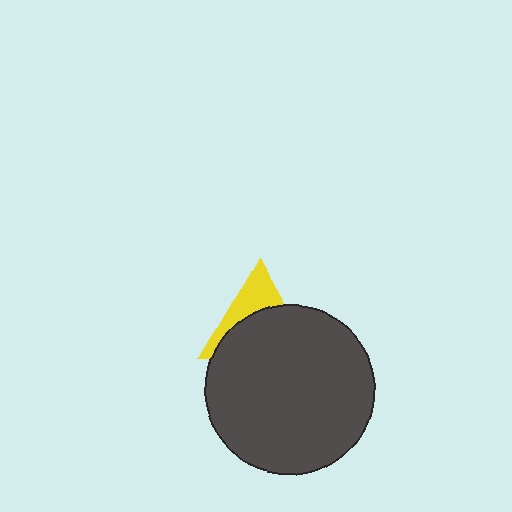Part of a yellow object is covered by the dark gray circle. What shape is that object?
It is a triangle.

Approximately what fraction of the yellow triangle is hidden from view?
Roughly 64% of the yellow triangle is hidden behind the dark gray circle.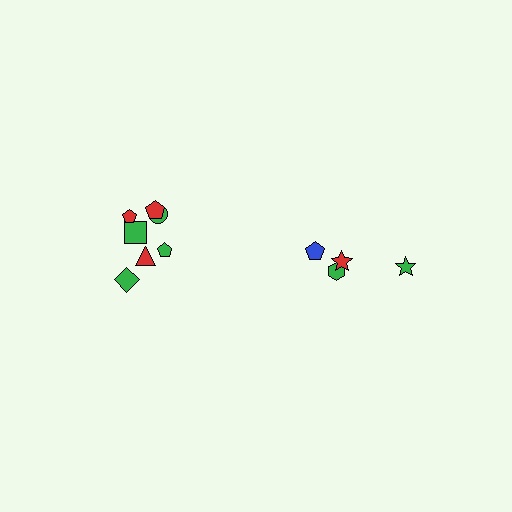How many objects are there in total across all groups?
There are 11 objects.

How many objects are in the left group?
There are 7 objects.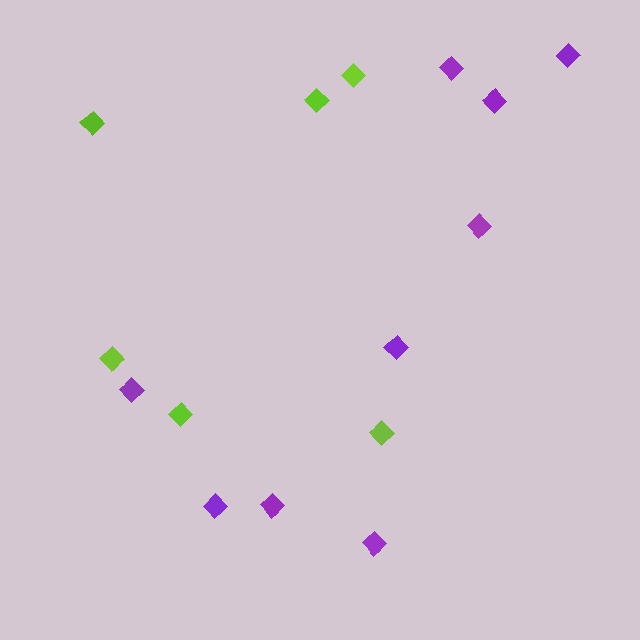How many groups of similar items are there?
There are 2 groups: one group of purple diamonds (9) and one group of lime diamonds (6).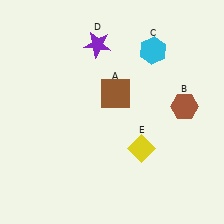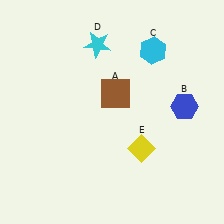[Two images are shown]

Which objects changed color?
B changed from brown to blue. D changed from purple to cyan.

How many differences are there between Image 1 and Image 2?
There are 2 differences between the two images.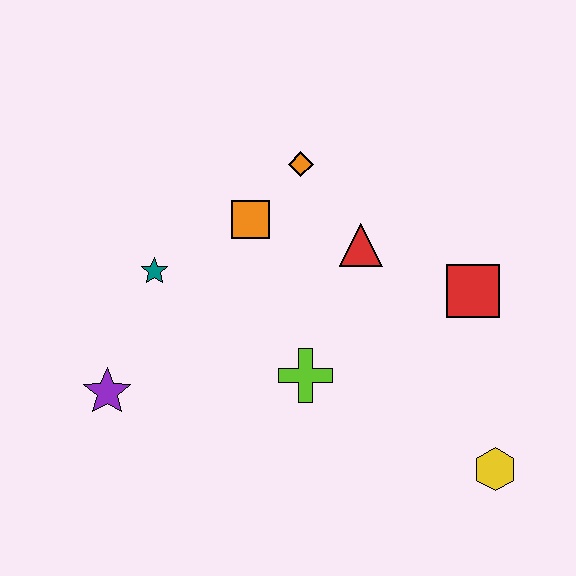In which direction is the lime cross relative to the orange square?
The lime cross is below the orange square.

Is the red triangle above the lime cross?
Yes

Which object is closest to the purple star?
The teal star is closest to the purple star.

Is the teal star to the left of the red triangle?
Yes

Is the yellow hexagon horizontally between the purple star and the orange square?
No